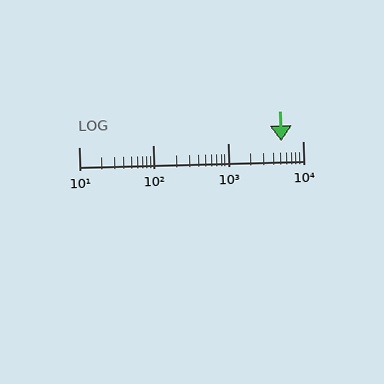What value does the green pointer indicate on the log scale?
The pointer indicates approximately 5100.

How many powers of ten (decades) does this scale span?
The scale spans 3 decades, from 10 to 10000.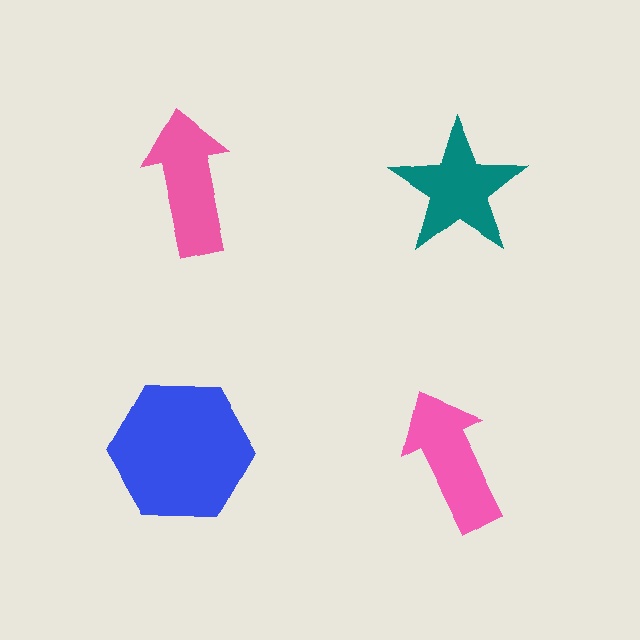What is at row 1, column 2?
A teal star.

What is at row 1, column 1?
A pink arrow.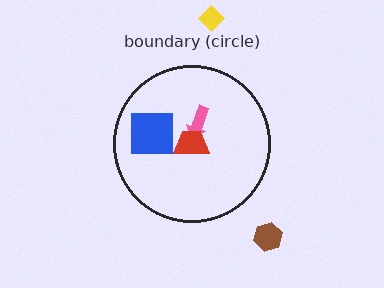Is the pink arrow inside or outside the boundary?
Inside.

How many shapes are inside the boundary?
3 inside, 2 outside.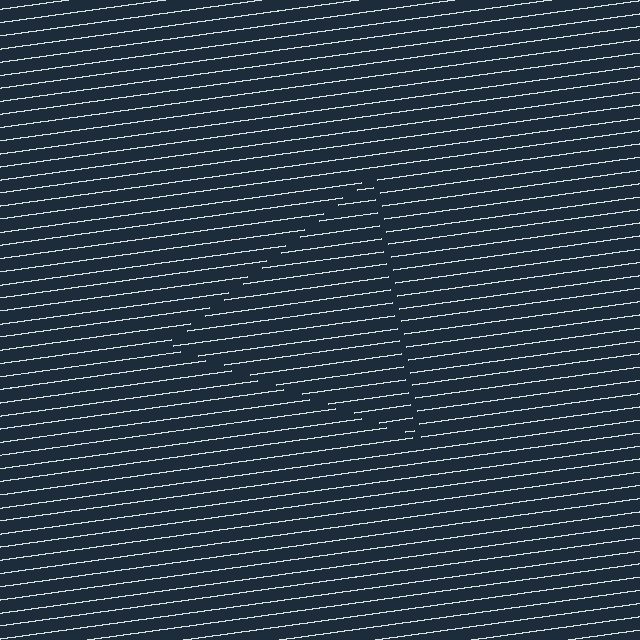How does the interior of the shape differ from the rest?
The interior of the shape contains the same grating, shifted by half a period — the contour is defined by the phase discontinuity where line-ends from the inner and outer gratings abut.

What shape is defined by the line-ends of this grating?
An illusory triangle. The interior of the shape contains the same grating, shifted by half a period — the contour is defined by the phase discontinuity where line-ends from the inner and outer gratings abut.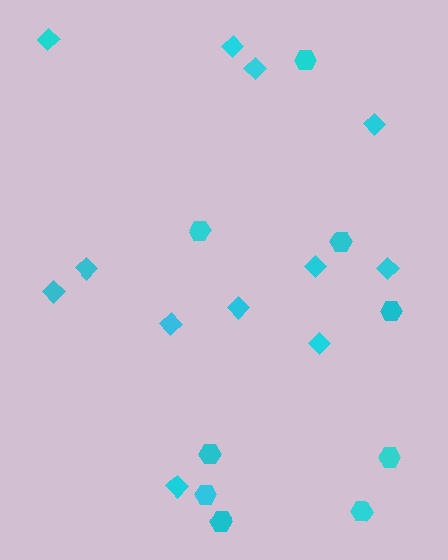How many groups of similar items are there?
There are 2 groups: one group of hexagons (9) and one group of diamonds (12).